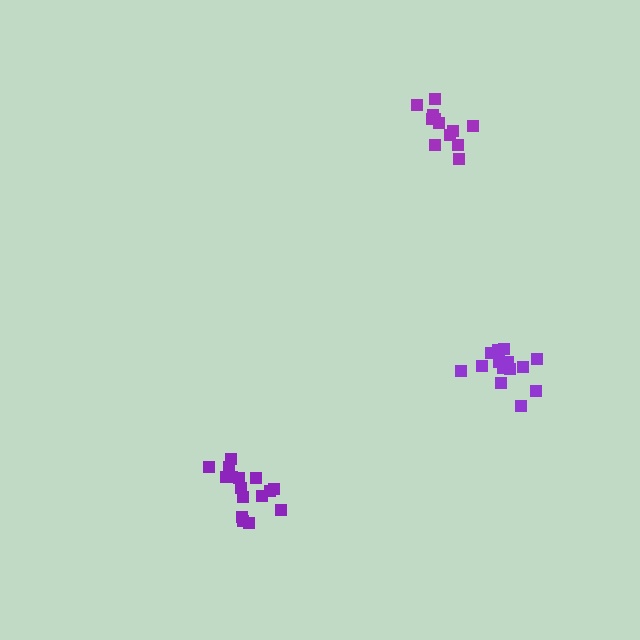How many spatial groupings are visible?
There are 3 spatial groupings.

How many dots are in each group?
Group 1: 14 dots, Group 2: 16 dots, Group 3: 12 dots (42 total).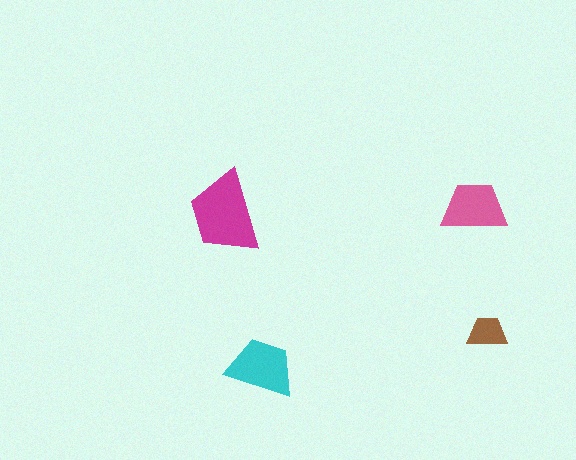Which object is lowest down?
The cyan trapezoid is bottommost.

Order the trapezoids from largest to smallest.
the magenta one, the cyan one, the pink one, the brown one.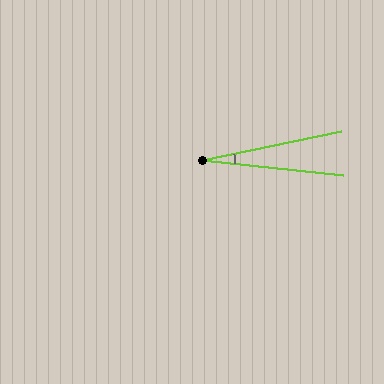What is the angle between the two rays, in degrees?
Approximately 18 degrees.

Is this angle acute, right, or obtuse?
It is acute.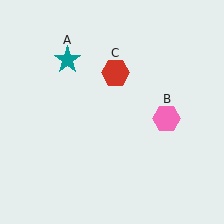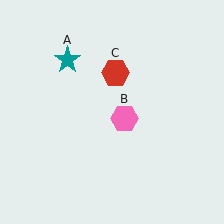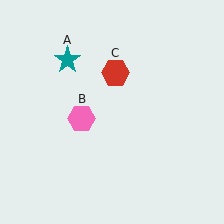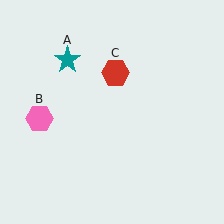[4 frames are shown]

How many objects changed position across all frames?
1 object changed position: pink hexagon (object B).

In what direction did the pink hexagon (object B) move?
The pink hexagon (object B) moved left.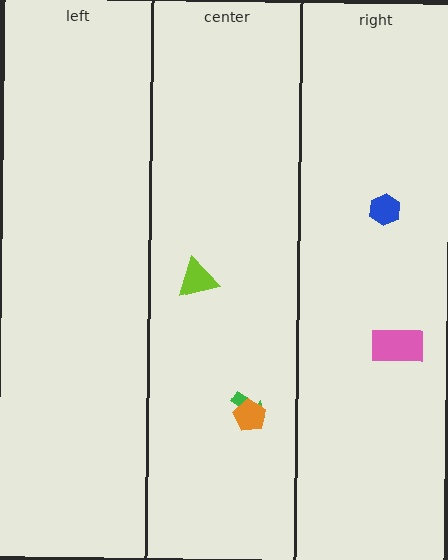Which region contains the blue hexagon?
The right region.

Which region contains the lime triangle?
The center region.